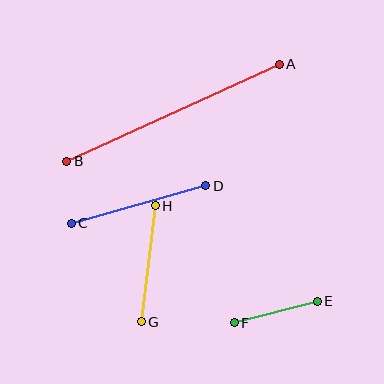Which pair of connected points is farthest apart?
Points A and B are farthest apart.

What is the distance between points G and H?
The distance is approximately 117 pixels.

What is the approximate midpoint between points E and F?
The midpoint is at approximately (276, 312) pixels.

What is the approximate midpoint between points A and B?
The midpoint is at approximately (173, 113) pixels.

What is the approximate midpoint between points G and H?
The midpoint is at approximately (148, 264) pixels.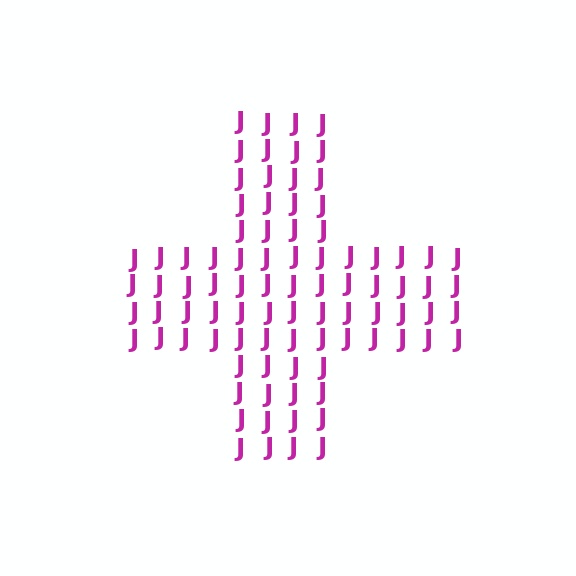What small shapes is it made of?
It is made of small letter J's.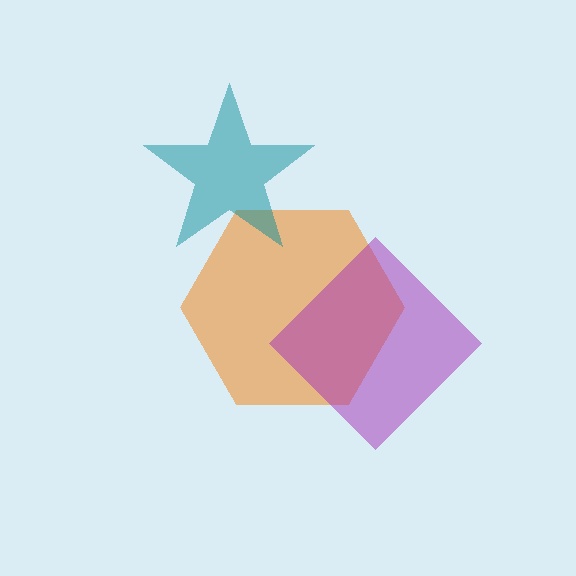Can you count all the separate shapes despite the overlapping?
Yes, there are 3 separate shapes.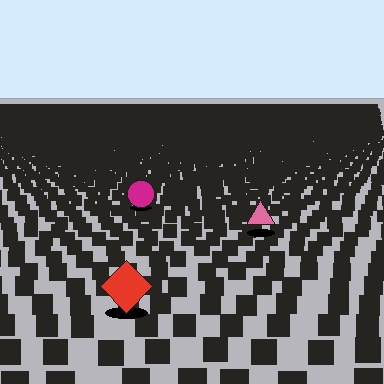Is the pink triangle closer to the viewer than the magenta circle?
Yes. The pink triangle is closer — you can tell from the texture gradient: the ground texture is coarser near it.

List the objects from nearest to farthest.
From nearest to farthest: the red diamond, the pink triangle, the magenta circle.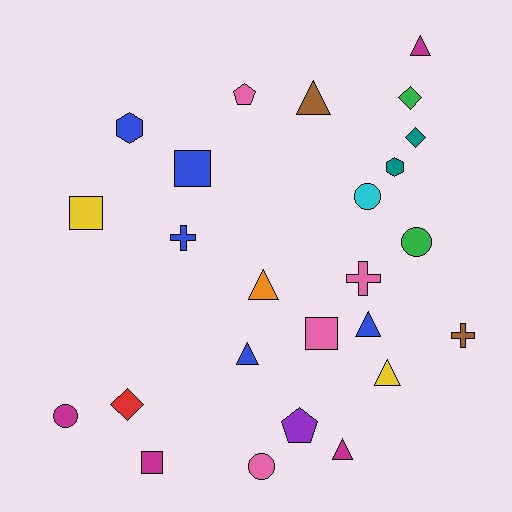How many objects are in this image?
There are 25 objects.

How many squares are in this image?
There are 4 squares.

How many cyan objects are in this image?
There is 1 cyan object.